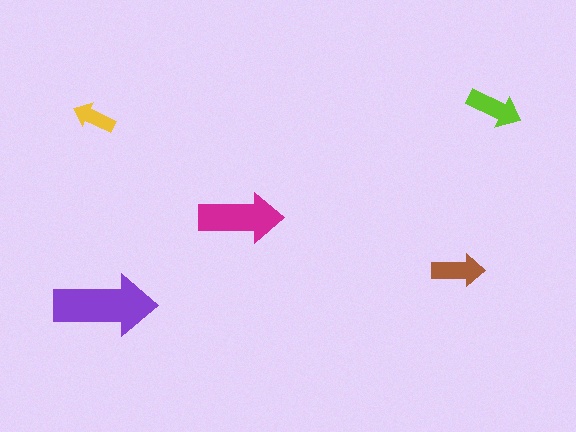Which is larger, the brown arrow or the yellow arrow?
The brown one.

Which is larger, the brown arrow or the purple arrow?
The purple one.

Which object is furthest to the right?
The lime arrow is rightmost.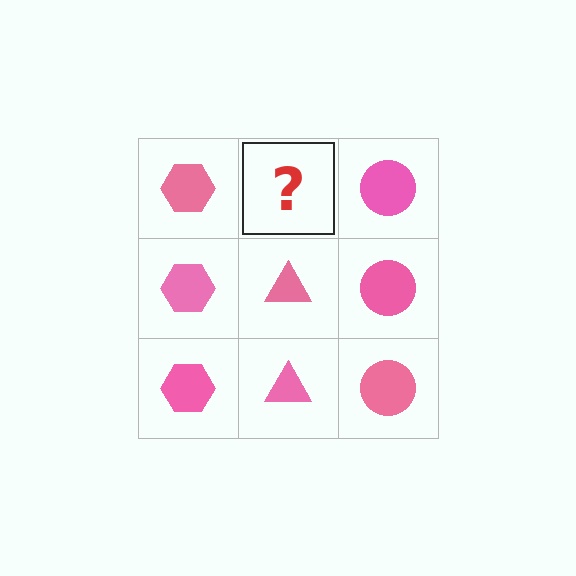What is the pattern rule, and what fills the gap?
The rule is that each column has a consistent shape. The gap should be filled with a pink triangle.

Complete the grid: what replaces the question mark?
The question mark should be replaced with a pink triangle.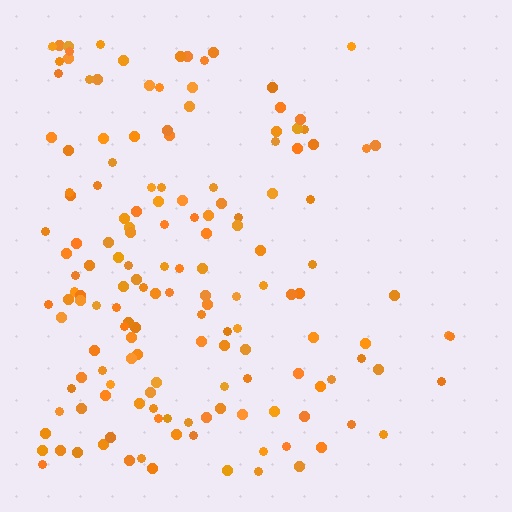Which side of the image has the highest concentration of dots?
The left.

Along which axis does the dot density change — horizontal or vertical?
Horizontal.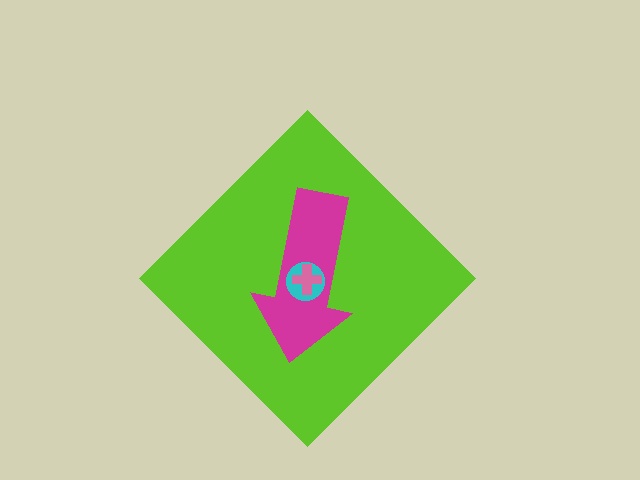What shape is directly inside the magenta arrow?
The cyan circle.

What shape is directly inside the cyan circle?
The pink cross.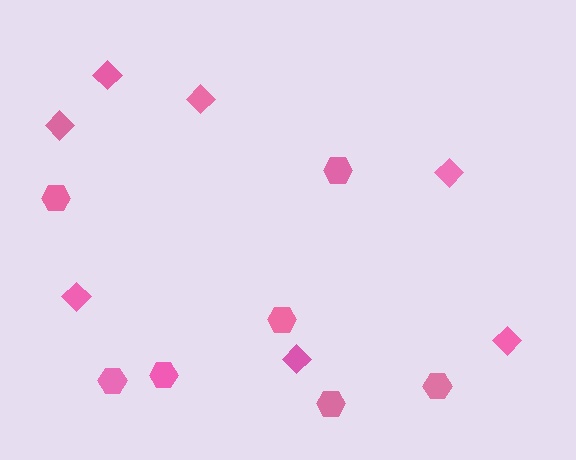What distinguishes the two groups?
There are 2 groups: one group of diamonds (7) and one group of hexagons (7).